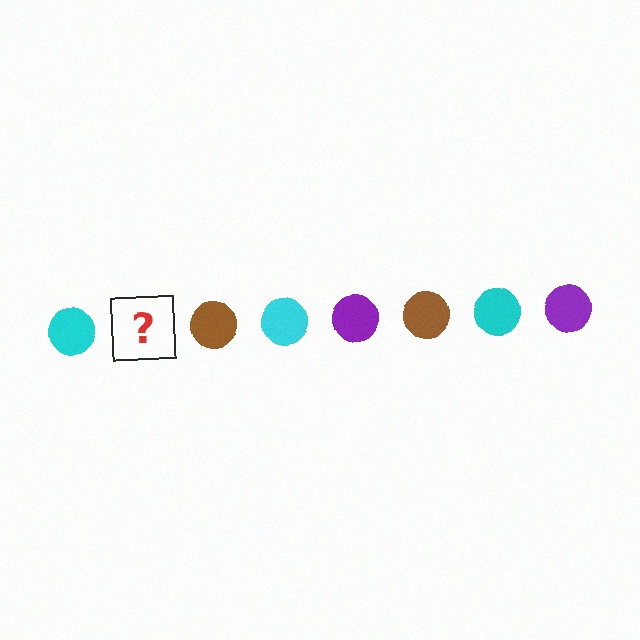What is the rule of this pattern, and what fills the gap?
The rule is that the pattern cycles through cyan, purple, brown circles. The gap should be filled with a purple circle.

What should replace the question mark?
The question mark should be replaced with a purple circle.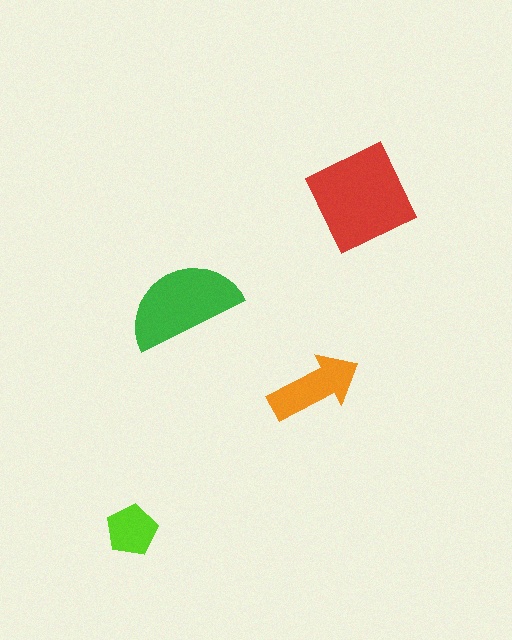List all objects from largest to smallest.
The red diamond, the green semicircle, the orange arrow, the lime pentagon.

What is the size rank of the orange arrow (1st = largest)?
3rd.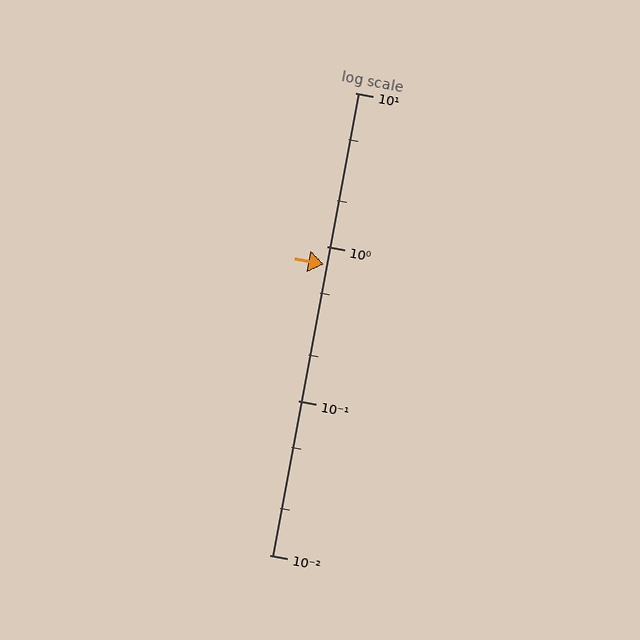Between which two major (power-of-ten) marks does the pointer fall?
The pointer is between 0.1 and 1.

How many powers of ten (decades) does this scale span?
The scale spans 3 decades, from 0.01 to 10.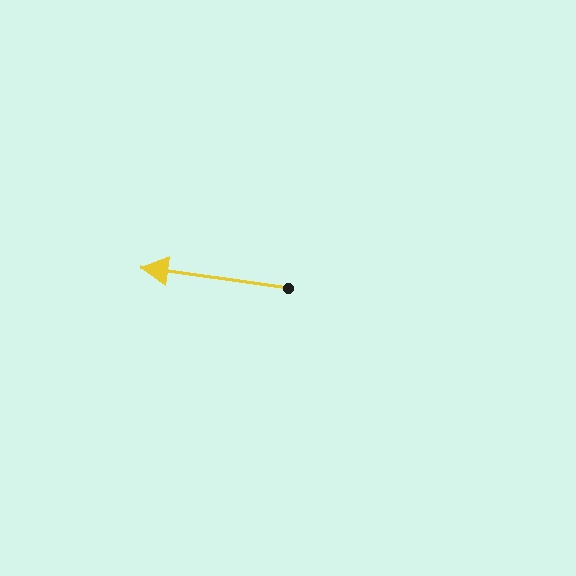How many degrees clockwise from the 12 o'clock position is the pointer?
Approximately 278 degrees.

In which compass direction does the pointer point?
West.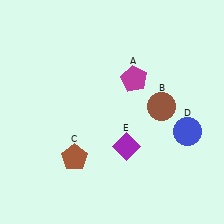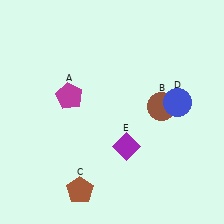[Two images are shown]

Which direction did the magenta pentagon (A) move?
The magenta pentagon (A) moved left.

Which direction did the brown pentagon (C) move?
The brown pentagon (C) moved down.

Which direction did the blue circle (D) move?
The blue circle (D) moved up.